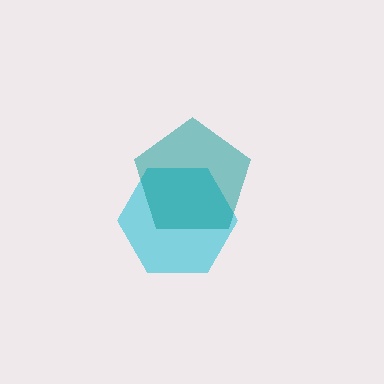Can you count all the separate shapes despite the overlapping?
Yes, there are 2 separate shapes.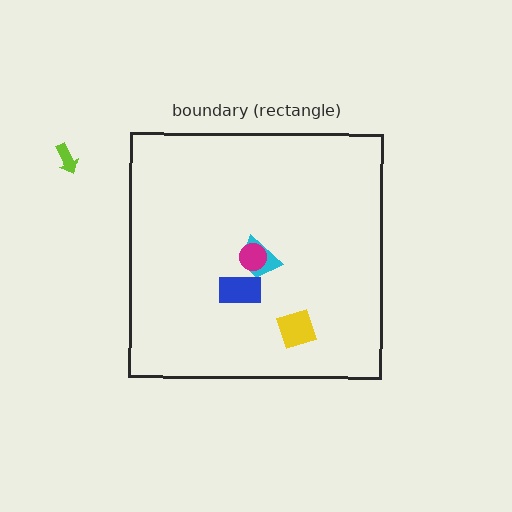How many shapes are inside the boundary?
4 inside, 1 outside.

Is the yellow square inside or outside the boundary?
Inside.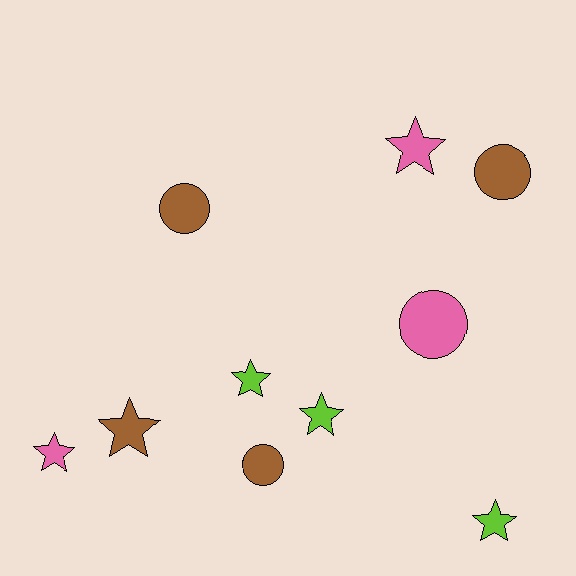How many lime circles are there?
There are no lime circles.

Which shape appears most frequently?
Star, with 6 objects.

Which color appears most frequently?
Brown, with 4 objects.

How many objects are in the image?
There are 10 objects.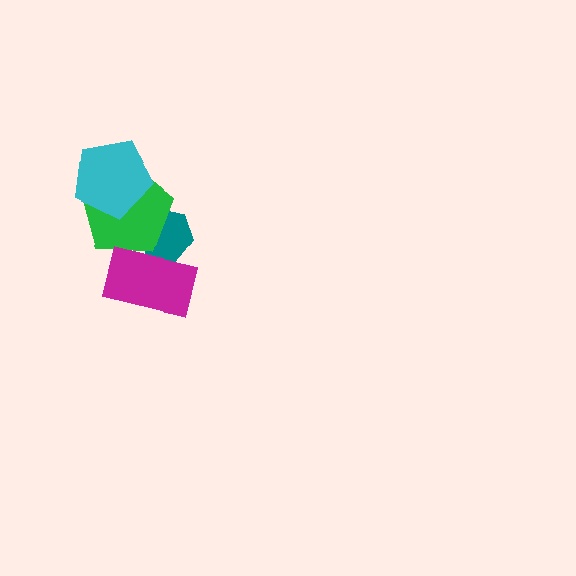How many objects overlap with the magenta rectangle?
2 objects overlap with the magenta rectangle.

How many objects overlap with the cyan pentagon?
1 object overlaps with the cyan pentagon.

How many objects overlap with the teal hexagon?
2 objects overlap with the teal hexagon.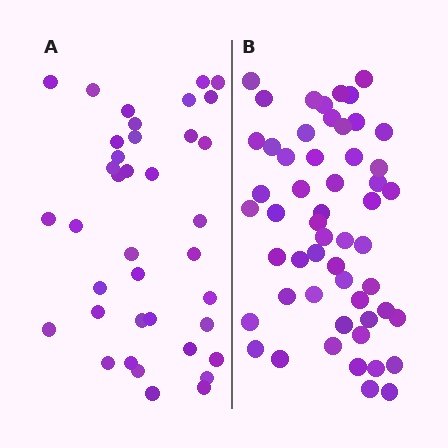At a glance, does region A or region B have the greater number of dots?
Region B (the right region) has more dots.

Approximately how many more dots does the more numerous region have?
Region B has approximately 15 more dots than region A.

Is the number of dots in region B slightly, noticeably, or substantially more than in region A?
Region B has noticeably more, but not dramatically so. The ratio is roughly 1.4 to 1.